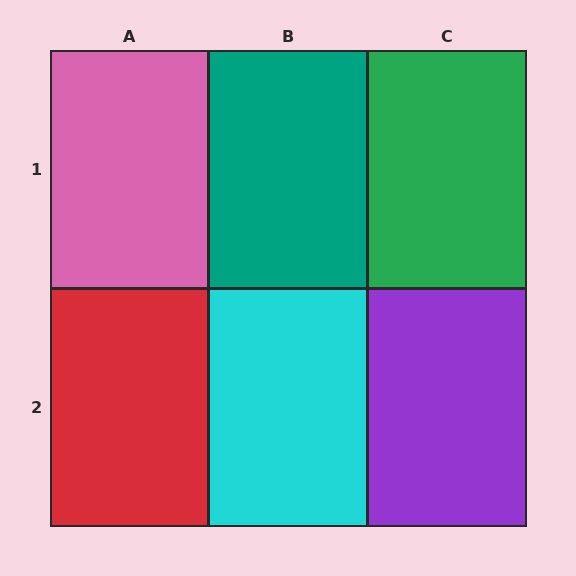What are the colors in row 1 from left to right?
Pink, teal, green.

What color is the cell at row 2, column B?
Cyan.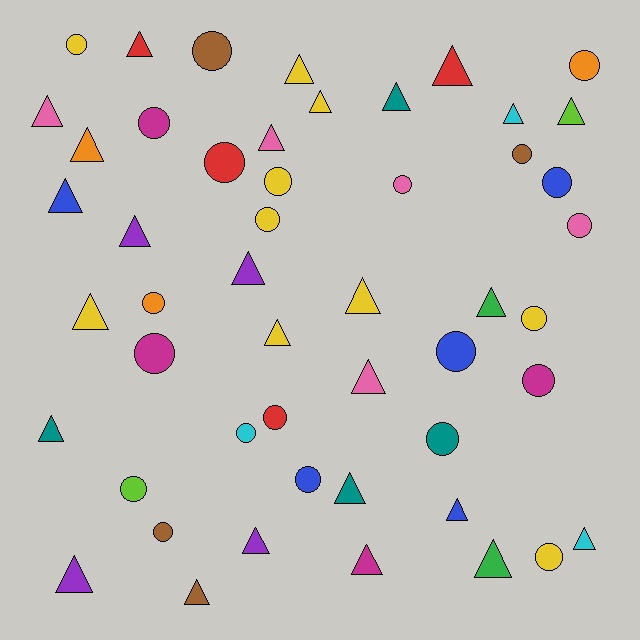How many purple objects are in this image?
There are 4 purple objects.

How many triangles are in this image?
There are 27 triangles.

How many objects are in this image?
There are 50 objects.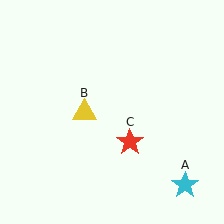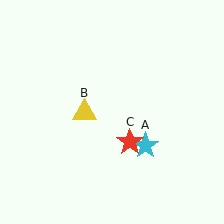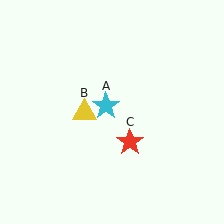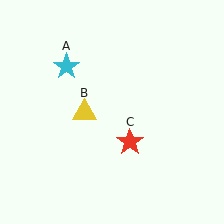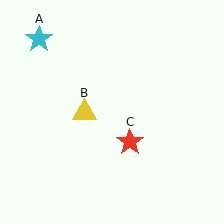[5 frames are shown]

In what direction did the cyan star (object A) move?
The cyan star (object A) moved up and to the left.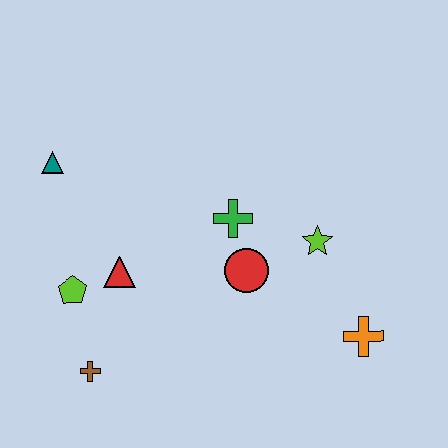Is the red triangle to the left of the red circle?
Yes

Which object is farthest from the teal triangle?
The orange cross is farthest from the teal triangle.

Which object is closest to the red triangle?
The lime pentagon is closest to the red triangle.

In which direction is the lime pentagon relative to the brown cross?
The lime pentagon is above the brown cross.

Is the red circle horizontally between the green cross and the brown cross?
No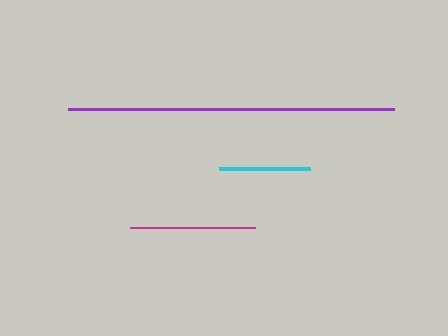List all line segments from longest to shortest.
From longest to shortest: purple, magenta, cyan.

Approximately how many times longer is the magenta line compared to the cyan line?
The magenta line is approximately 1.4 times the length of the cyan line.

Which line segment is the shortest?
The cyan line is the shortest at approximately 92 pixels.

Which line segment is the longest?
The purple line is the longest at approximately 327 pixels.